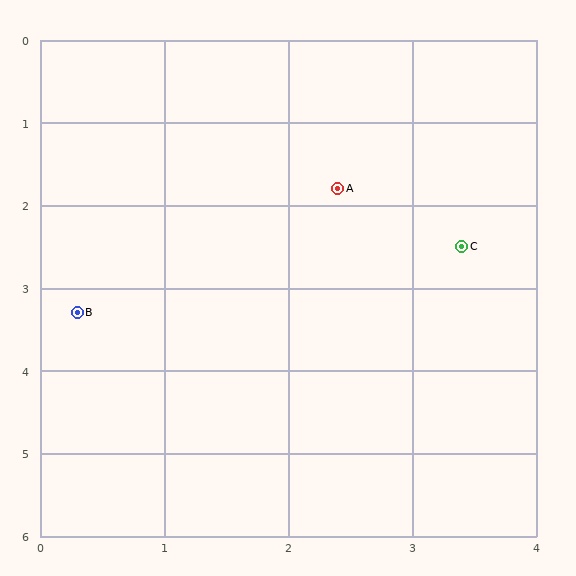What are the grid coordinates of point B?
Point B is at approximately (0.3, 3.3).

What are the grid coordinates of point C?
Point C is at approximately (3.4, 2.5).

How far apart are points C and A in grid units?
Points C and A are about 1.2 grid units apart.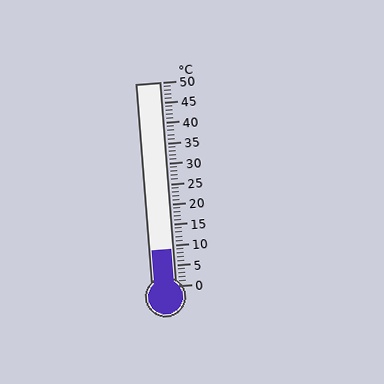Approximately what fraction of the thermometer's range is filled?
The thermometer is filled to approximately 20% of its range.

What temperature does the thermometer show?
The thermometer shows approximately 9°C.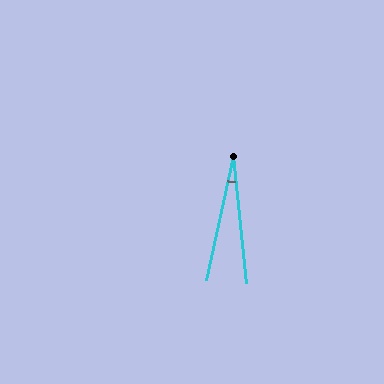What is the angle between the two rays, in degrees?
Approximately 18 degrees.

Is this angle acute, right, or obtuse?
It is acute.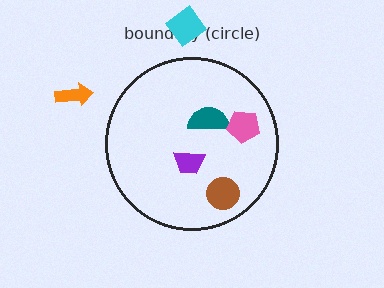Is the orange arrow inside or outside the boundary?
Outside.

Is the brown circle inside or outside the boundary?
Inside.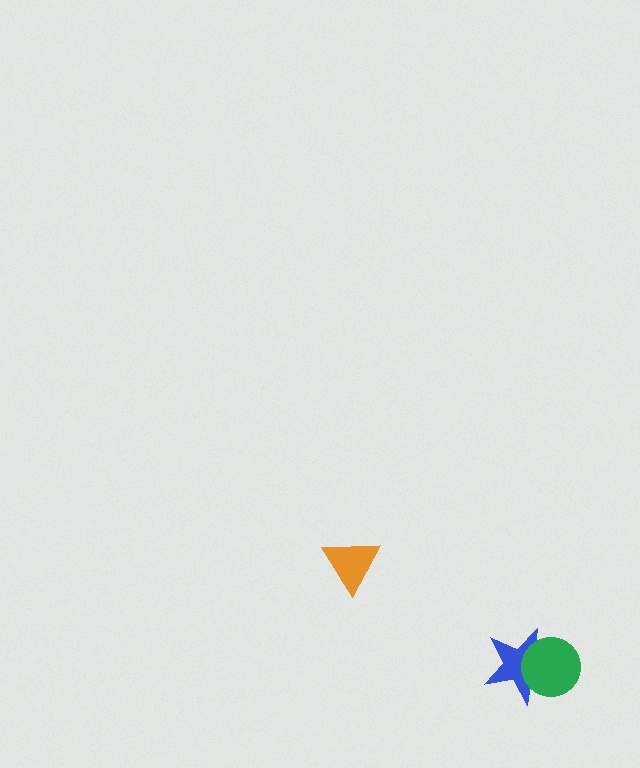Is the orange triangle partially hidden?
No, no other shape covers it.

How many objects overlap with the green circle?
1 object overlaps with the green circle.